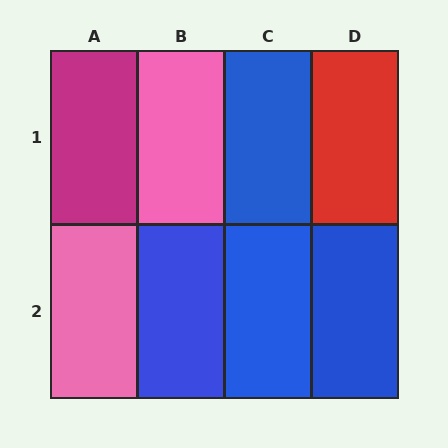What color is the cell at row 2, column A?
Pink.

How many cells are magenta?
1 cell is magenta.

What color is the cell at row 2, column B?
Blue.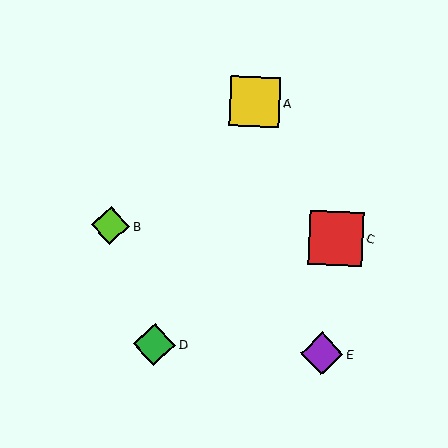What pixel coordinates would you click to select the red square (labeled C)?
Click at (336, 238) to select the red square C.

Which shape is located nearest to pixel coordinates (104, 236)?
The lime diamond (labeled B) at (110, 226) is nearest to that location.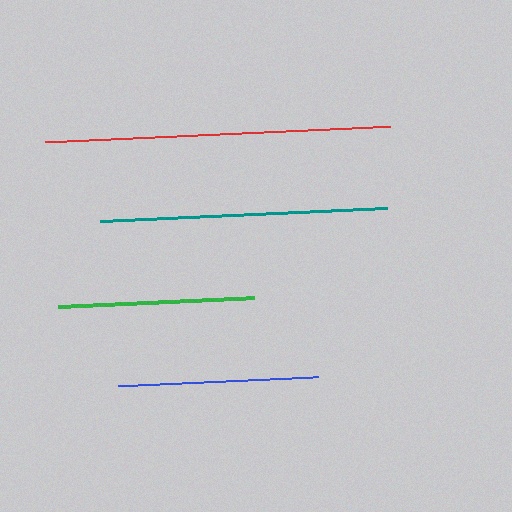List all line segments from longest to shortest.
From longest to shortest: red, teal, blue, green.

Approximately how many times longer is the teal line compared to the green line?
The teal line is approximately 1.5 times the length of the green line.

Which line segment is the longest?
The red line is the longest at approximately 346 pixels.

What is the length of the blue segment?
The blue segment is approximately 200 pixels long.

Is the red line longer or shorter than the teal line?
The red line is longer than the teal line.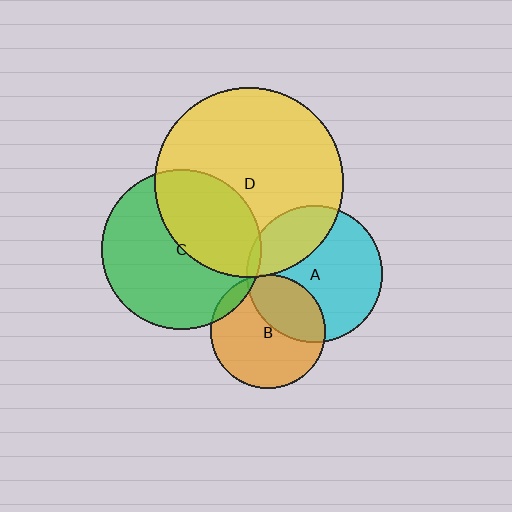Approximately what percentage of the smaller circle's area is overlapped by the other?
Approximately 30%.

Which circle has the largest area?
Circle D (yellow).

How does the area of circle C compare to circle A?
Approximately 1.4 times.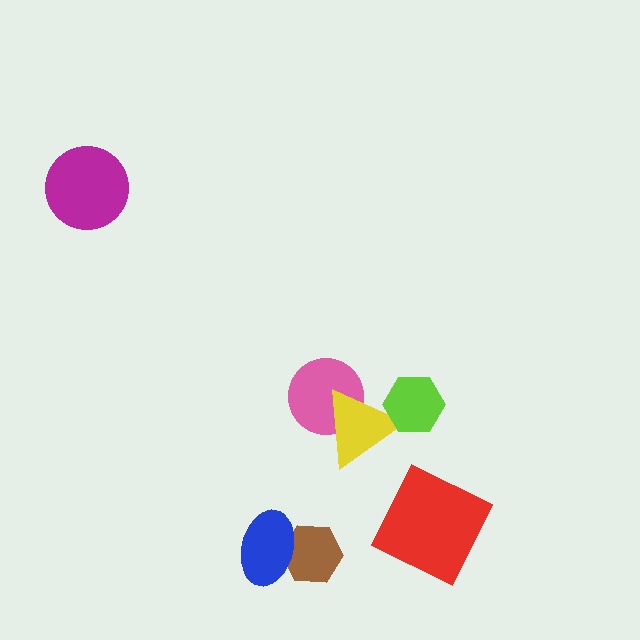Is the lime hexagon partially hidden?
No, no other shape covers it.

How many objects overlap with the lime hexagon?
1 object overlaps with the lime hexagon.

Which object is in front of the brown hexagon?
The blue ellipse is in front of the brown hexagon.